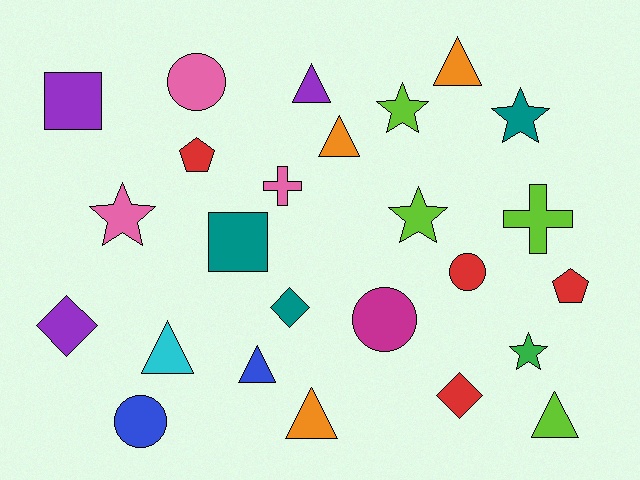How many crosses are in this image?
There are 2 crosses.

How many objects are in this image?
There are 25 objects.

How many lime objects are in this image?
There are 4 lime objects.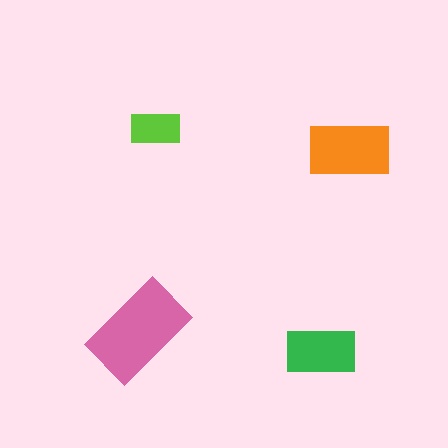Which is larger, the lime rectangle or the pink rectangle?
The pink one.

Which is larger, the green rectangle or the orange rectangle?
The orange one.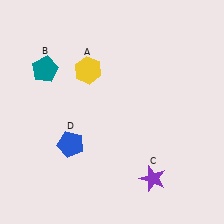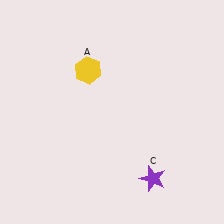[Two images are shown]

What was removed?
The teal pentagon (B), the blue pentagon (D) were removed in Image 2.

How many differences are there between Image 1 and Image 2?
There are 2 differences between the two images.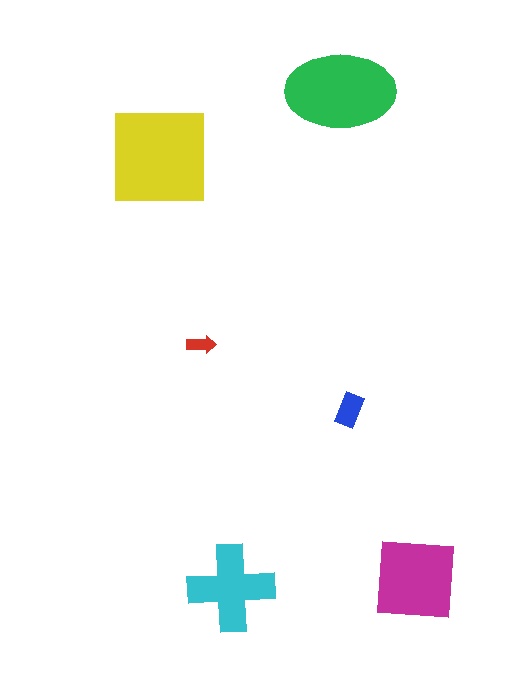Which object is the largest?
The yellow square.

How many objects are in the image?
There are 6 objects in the image.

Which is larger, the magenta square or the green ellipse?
The green ellipse.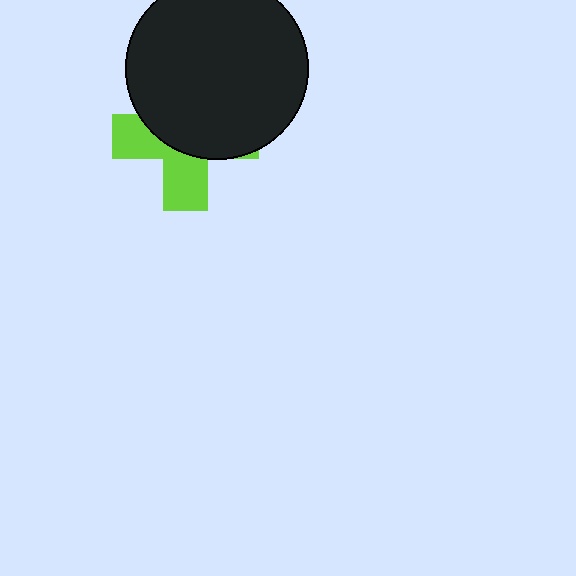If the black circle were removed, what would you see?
You would see the complete lime cross.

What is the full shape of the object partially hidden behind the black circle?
The partially hidden object is a lime cross.